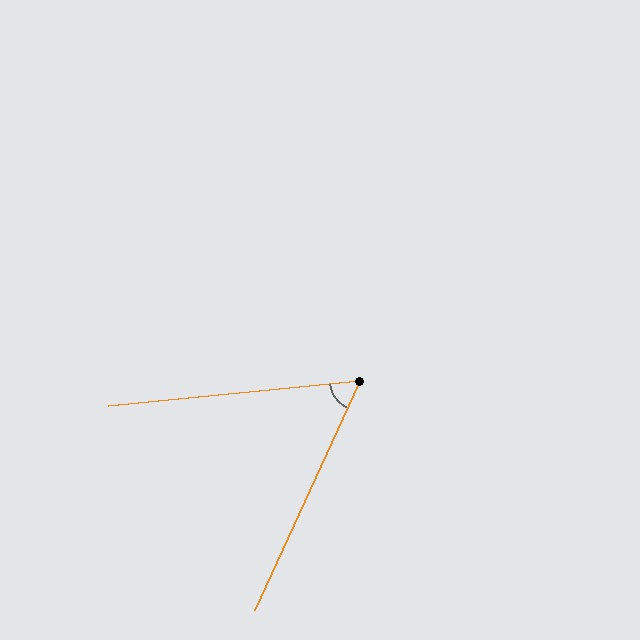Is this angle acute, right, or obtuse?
It is acute.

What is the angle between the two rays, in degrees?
Approximately 60 degrees.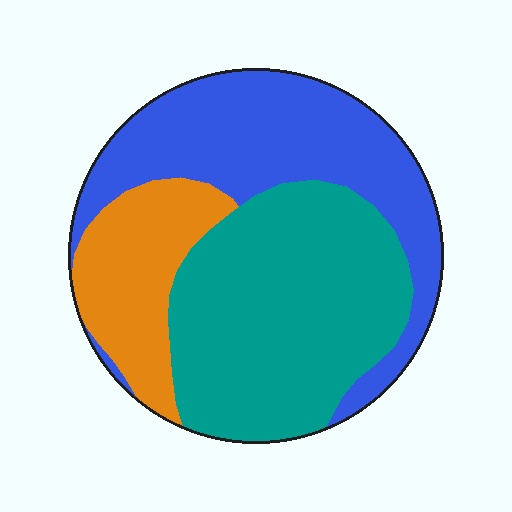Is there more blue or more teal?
Teal.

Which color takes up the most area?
Teal, at roughly 45%.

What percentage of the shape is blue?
Blue takes up about three eighths (3/8) of the shape.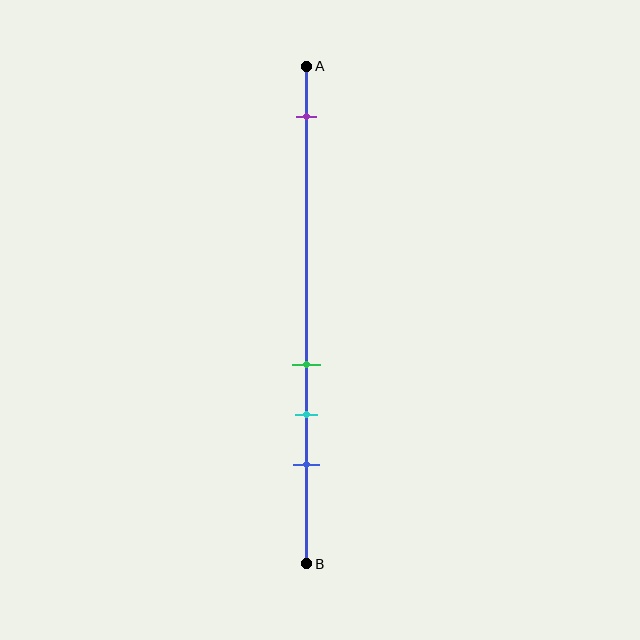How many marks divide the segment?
There are 4 marks dividing the segment.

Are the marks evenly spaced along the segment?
No, the marks are not evenly spaced.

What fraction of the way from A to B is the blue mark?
The blue mark is approximately 80% (0.8) of the way from A to B.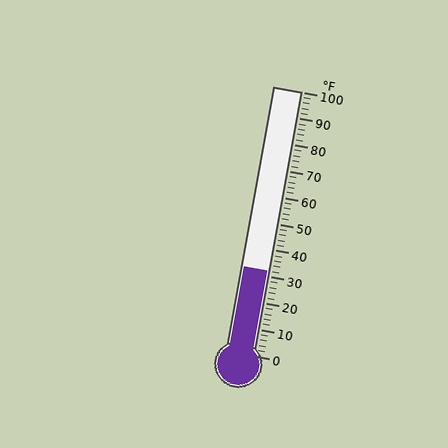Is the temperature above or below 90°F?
The temperature is below 90°F.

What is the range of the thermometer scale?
The thermometer scale ranges from 0°F to 100°F.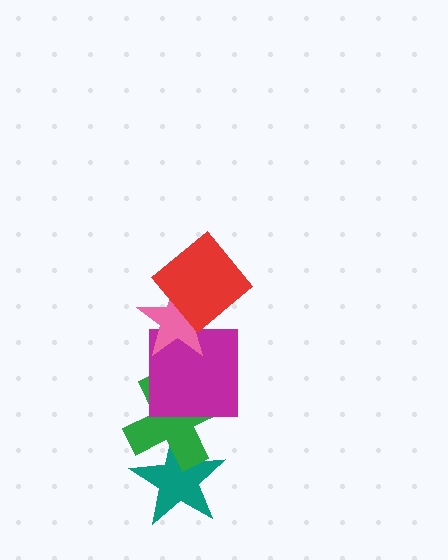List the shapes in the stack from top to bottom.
From top to bottom: the red diamond, the pink star, the magenta square, the green cross, the teal star.